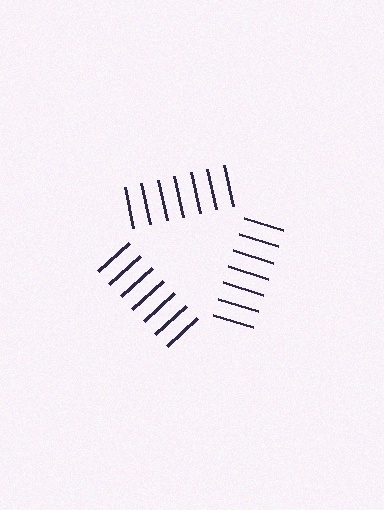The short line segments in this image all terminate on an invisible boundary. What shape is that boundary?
An illusory triangle — the line segments terminate on its edges but no continuous stroke is drawn.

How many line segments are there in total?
21 — 7 along each of the 3 edges.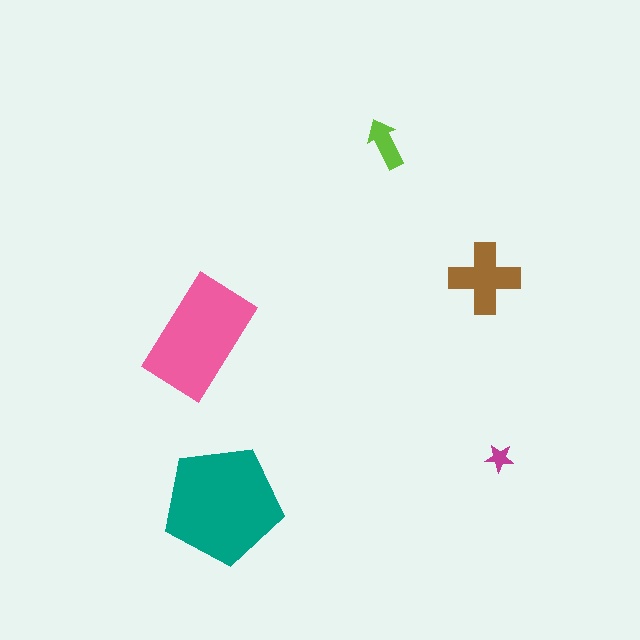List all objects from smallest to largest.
The magenta star, the lime arrow, the brown cross, the pink rectangle, the teal pentagon.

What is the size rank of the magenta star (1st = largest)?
5th.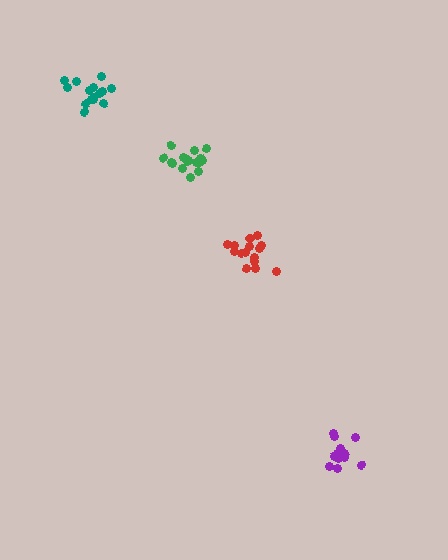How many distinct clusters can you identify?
There are 4 distinct clusters.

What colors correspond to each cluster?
The clusters are colored: red, teal, green, purple.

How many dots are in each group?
Group 1: 15 dots, Group 2: 15 dots, Group 3: 17 dots, Group 4: 12 dots (59 total).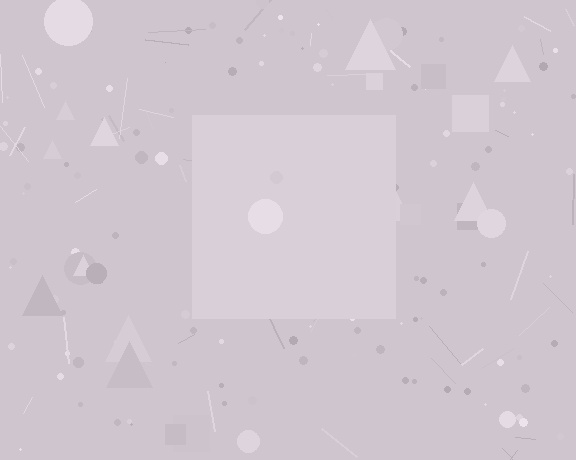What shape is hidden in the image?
A square is hidden in the image.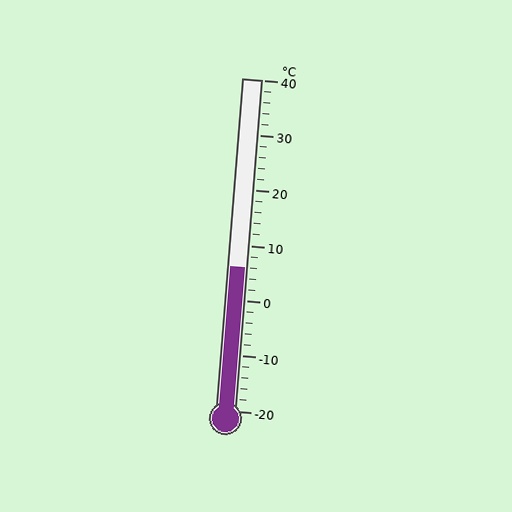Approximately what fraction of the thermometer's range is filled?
The thermometer is filled to approximately 45% of its range.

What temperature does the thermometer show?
The thermometer shows approximately 6°C.